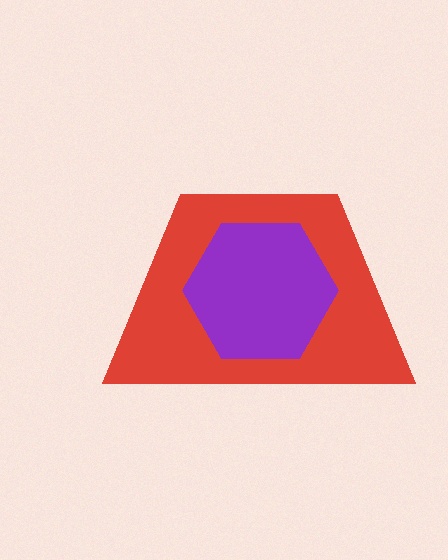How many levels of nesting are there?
2.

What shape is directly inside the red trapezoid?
The purple hexagon.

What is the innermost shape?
The purple hexagon.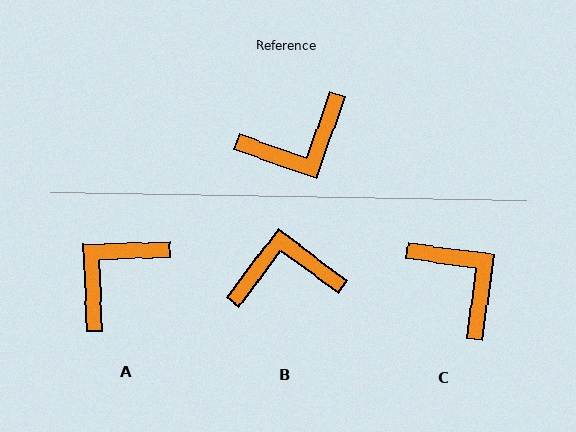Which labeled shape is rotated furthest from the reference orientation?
B, about 163 degrees away.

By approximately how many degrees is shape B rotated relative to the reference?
Approximately 163 degrees counter-clockwise.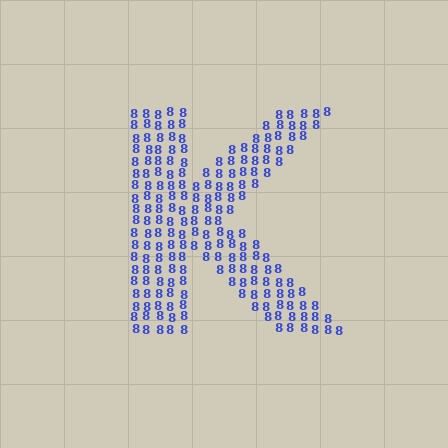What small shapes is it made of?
It is made of small digit 8's.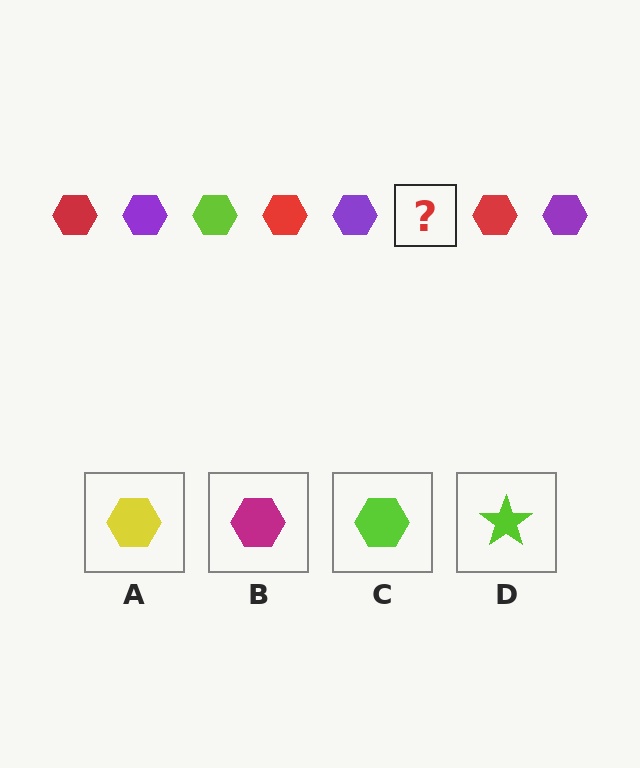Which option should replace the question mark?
Option C.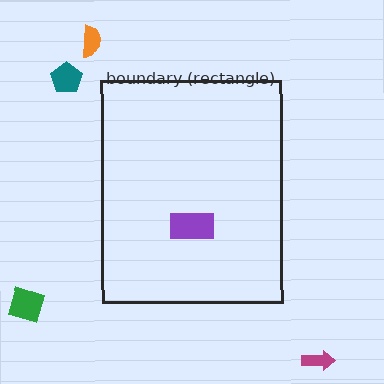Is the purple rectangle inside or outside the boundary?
Inside.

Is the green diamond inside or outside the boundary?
Outside.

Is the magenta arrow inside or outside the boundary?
Outside.